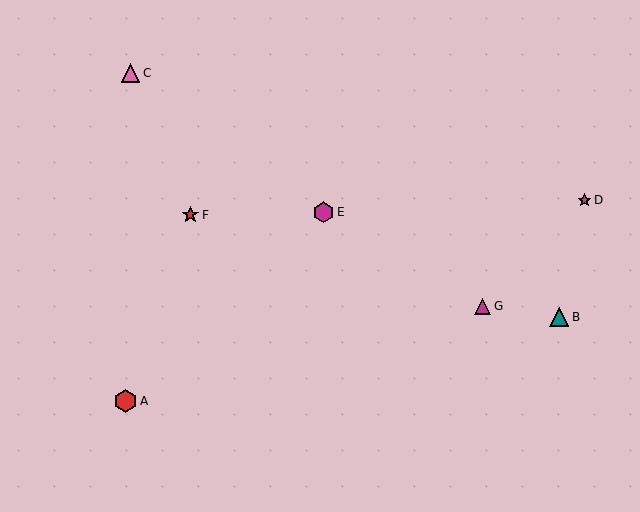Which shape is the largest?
The red hexagon (labeled A) is the largest.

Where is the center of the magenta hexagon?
The center of the magenta hexagon is at (323, 212).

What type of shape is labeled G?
Shape G is a magenta triangle.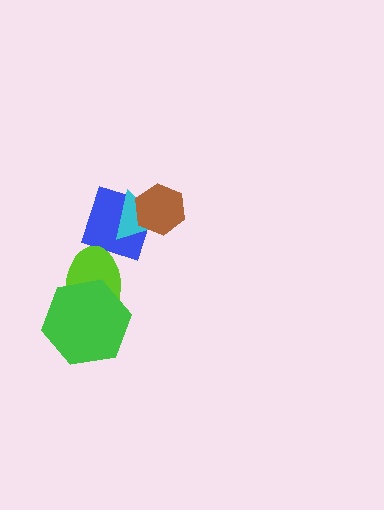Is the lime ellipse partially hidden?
Yes, it is partially covered by another shape.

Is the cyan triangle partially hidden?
Yes, it is partially covered by another shape.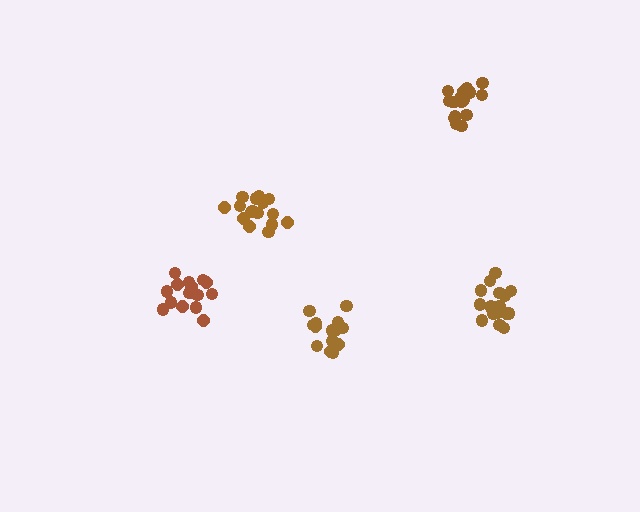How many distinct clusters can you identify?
There are 5 distinct clusters.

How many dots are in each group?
Group 1: 20 dots, Group 2: 17 dots, Group 3: 15 dots, Group 4: 19 dots, Group 5: 14 dots (85 total).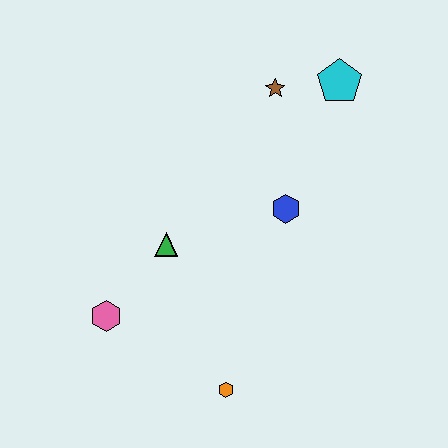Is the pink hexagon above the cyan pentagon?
No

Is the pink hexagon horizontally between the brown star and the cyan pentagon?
No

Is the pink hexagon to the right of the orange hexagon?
No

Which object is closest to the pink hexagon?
The green triangle is closest to the pink hexagon.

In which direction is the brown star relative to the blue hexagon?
The brown star is above the blue hexagon.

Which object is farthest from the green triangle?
The cyan pentagon is farthest from the green triangle.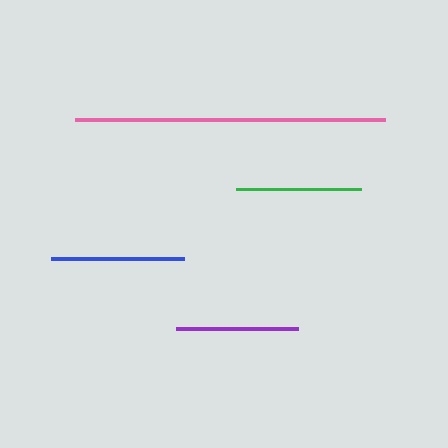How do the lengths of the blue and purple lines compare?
The blue and purple lines are approximately the same length.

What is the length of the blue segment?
The blue segment is approximately 132 pixels long.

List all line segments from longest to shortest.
From longest to shortest: pink, blue, green, purple.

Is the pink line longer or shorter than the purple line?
The pink line is longer than the purple line.